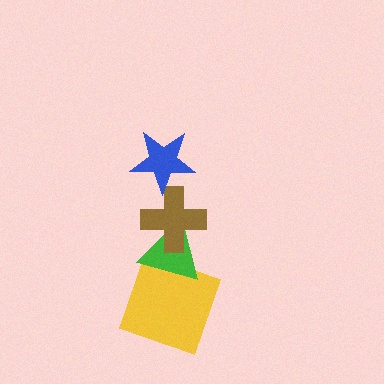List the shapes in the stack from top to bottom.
From top to bottom: the blue star, the brown cross, the green triangle, the yellow square.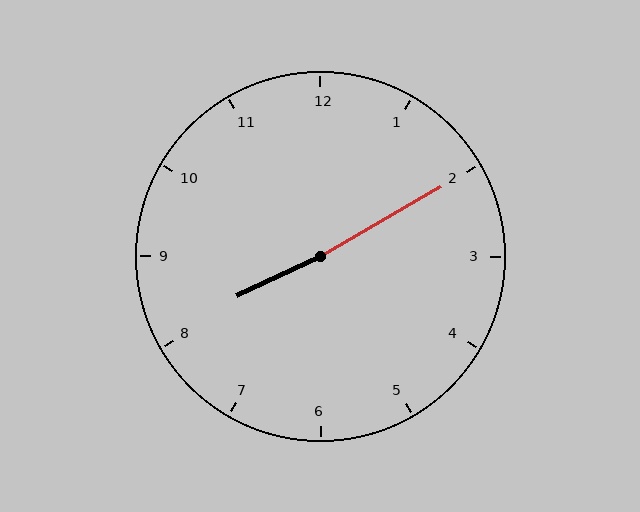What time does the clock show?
8:10.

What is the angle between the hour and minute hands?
Approximately 175 degrees.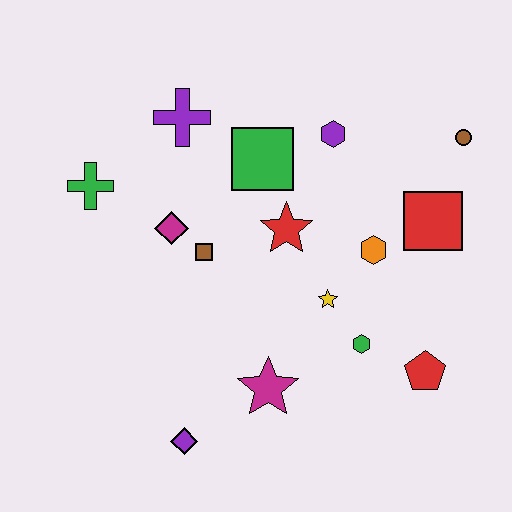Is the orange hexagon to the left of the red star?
No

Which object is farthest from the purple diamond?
The brown circle is farthest from the purple diamond.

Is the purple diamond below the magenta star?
Yes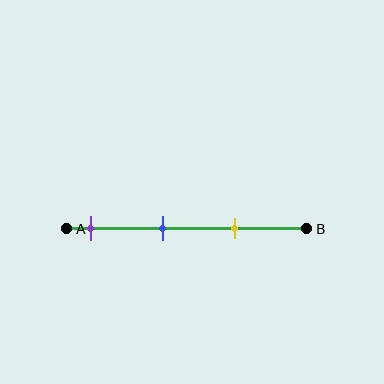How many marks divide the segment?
There are 3 marks dividing the segment.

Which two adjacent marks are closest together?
The blue and yellow marks are the closest adjacent pair.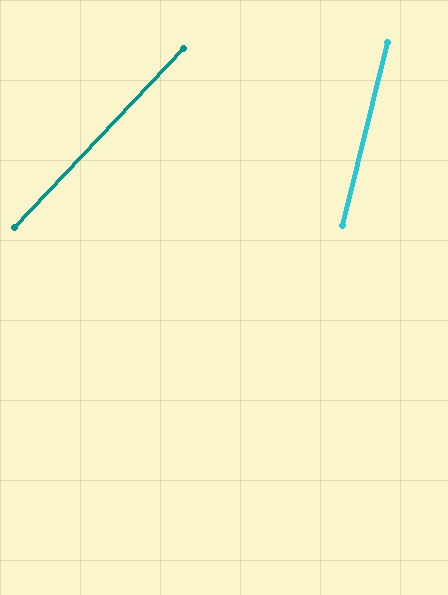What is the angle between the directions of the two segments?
Approximately 30 degrees.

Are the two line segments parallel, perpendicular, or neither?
Neither parallel nor perpendicular — they differ by about 30°.